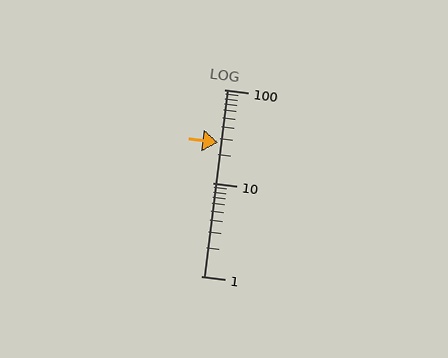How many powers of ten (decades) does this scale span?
The scale spans 2 decades, from 1 to 100.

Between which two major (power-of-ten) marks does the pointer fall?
The pointer is between 10 and 100.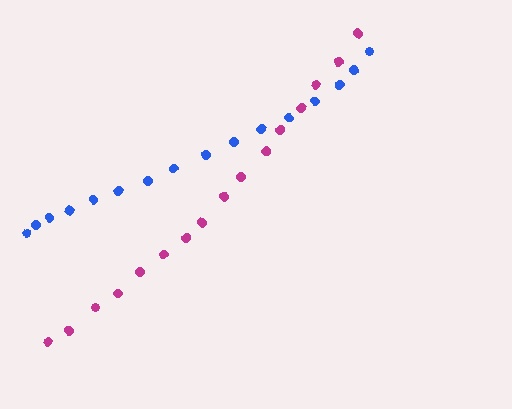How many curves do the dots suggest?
There are 2 distinct paths.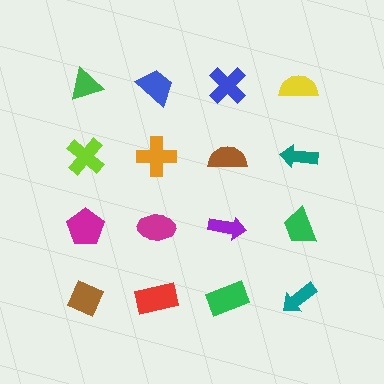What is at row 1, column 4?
A yellow semicircle.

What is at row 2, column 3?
A brown semicircle.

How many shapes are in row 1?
4 shapes.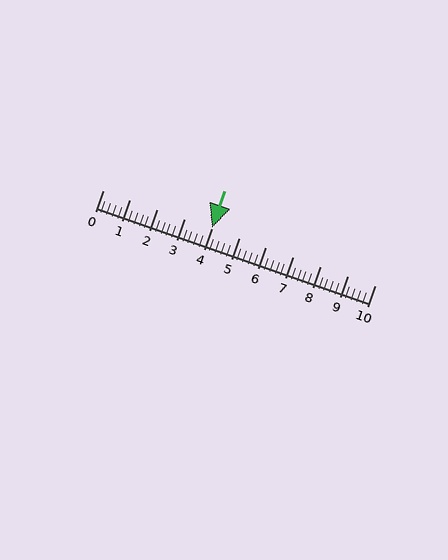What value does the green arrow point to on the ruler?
The green arrow points to approximately 4.0.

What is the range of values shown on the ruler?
The ruler shows values from 0 to 10.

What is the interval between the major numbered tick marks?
The major tick marks are spaced 1 units apart.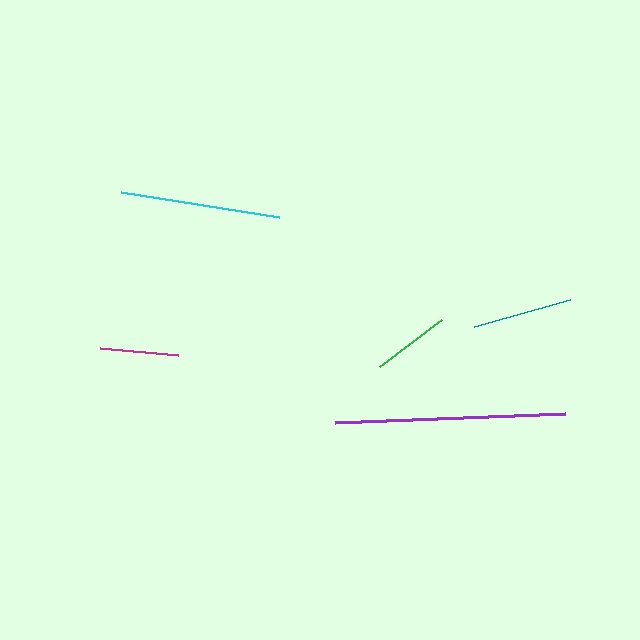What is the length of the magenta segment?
The magenta segment is approximately 78 pixels long.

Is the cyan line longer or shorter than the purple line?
The purple line is longer than the cyan line.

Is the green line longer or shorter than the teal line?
The teal line is longer than the green line.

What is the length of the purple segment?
The purple segment is approximately 231 pixels long.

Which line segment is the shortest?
The green line is the shortest at approximately 77 pixels.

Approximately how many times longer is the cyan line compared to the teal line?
The cyan line is approximately 1.6 times the length of the teal line.